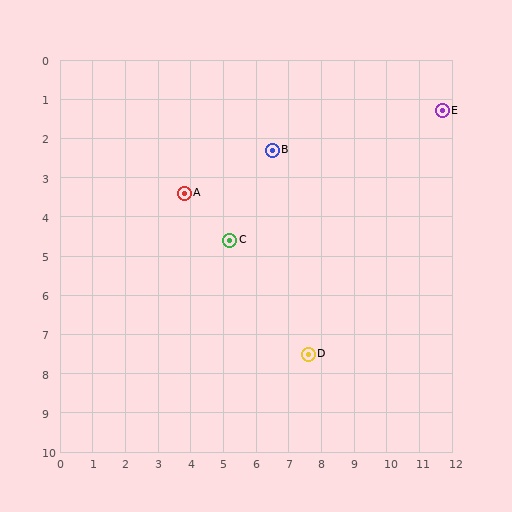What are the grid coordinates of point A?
Point A is at approximately (3.8, 3.4).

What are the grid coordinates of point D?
Point D is at approximately (7.6, 7.5).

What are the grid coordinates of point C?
Point C is at approximately (5.2, 4.6).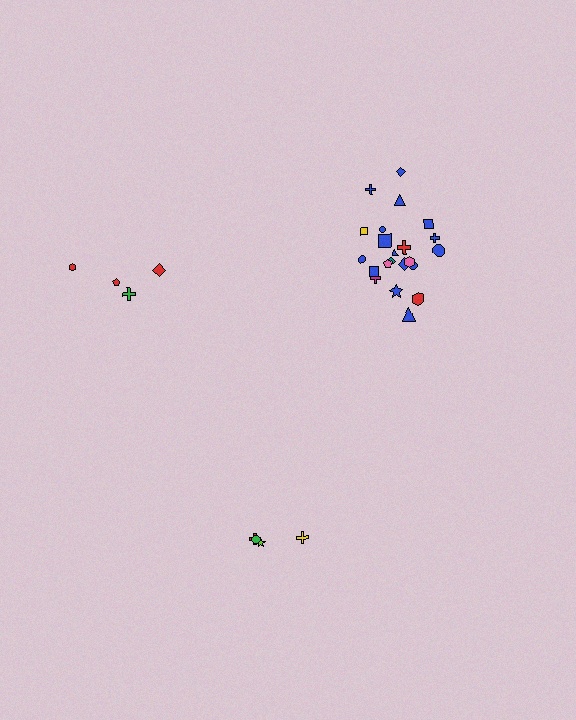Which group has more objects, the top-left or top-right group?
The top-right group.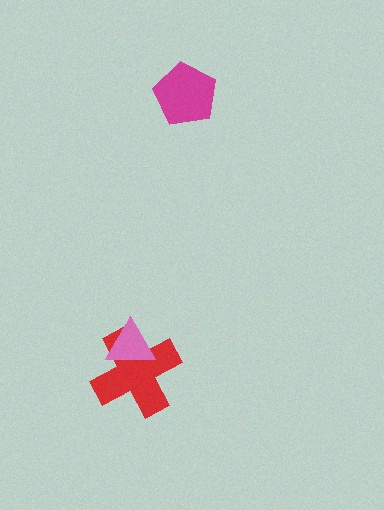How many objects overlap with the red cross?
1 object overlaps with the red cross.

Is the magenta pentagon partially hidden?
No, no other shape covers it.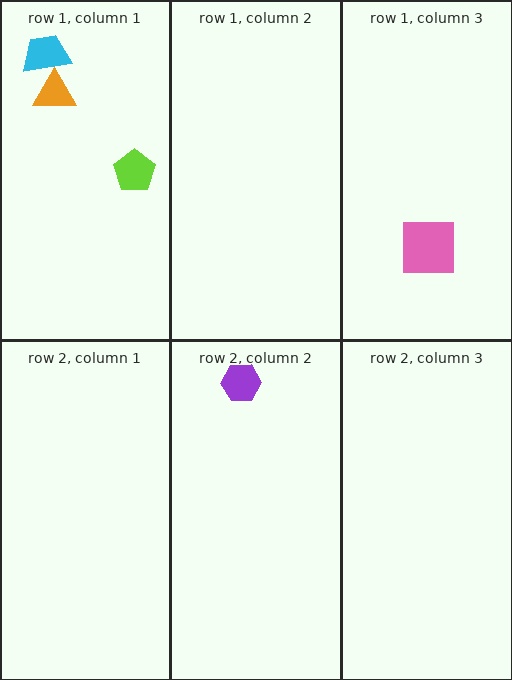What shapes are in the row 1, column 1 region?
The cyan trapezoid, the orange triangle, the lime pentagon.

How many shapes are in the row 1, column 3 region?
1.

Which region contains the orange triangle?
The row 1, column 1 region.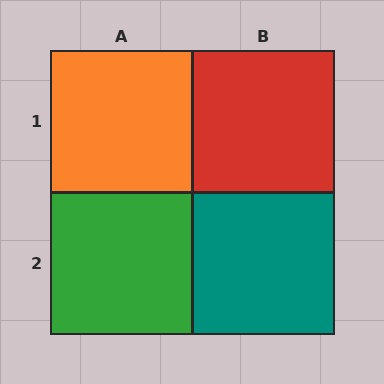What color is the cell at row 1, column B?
Red.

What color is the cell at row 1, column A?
Orange.